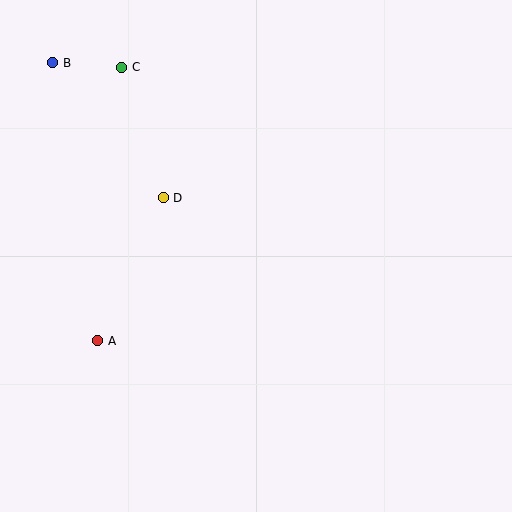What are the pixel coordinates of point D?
Point D is at (163, 198).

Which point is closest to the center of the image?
Point D at (163, 198) is closest to the center.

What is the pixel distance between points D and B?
The distance between D and B is 175 pixels.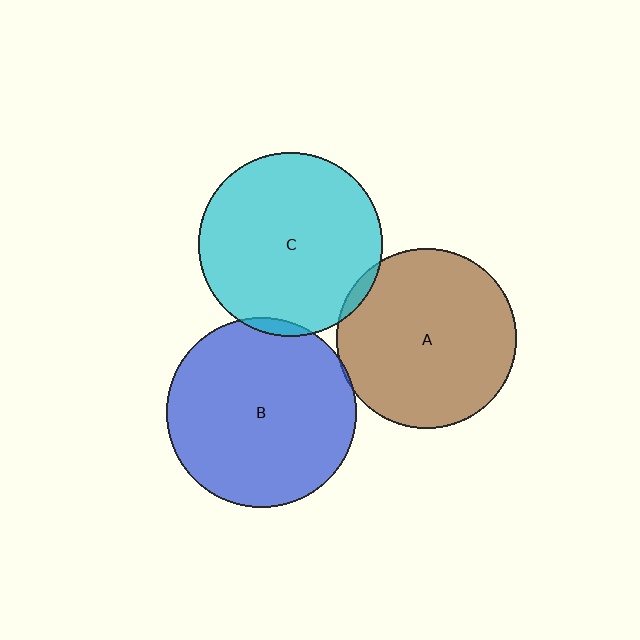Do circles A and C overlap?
Yes.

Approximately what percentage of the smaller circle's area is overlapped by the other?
Approximately 5%.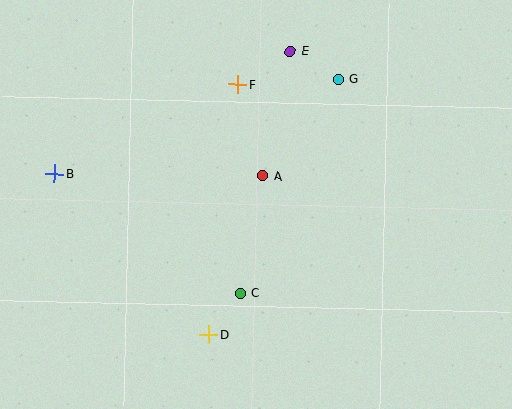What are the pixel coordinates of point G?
Point G is at (338, 79).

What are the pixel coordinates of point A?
Point A is at (262, 176).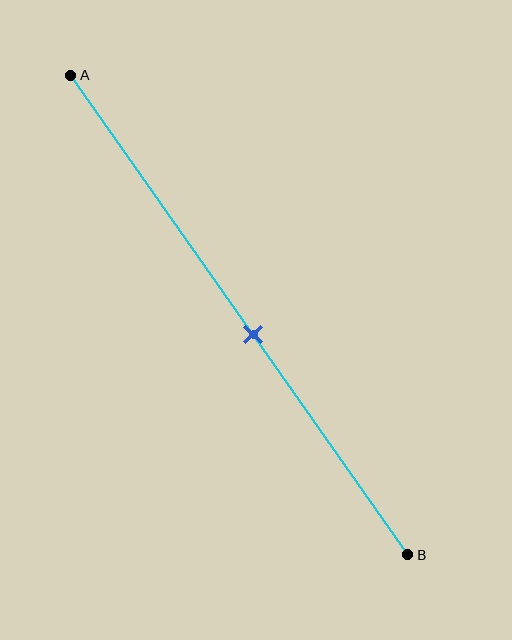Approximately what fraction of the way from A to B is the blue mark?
The blue mark is approximately 55% of the way from A to B.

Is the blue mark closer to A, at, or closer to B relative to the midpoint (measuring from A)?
The blue mark is closer to point B than the midpoint of segment AB.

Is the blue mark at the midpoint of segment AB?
No, the mark is at about 55% from A, not at the 50% midpoint.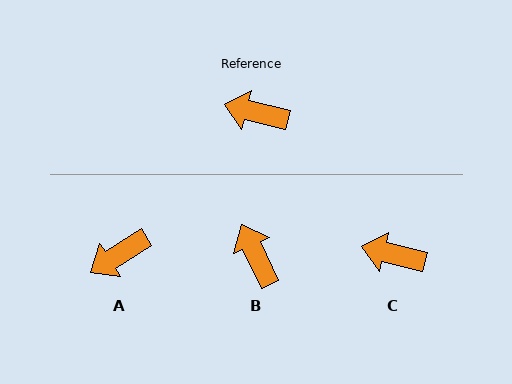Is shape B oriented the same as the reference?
No, it is off by about 51 degrees.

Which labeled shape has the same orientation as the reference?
C.